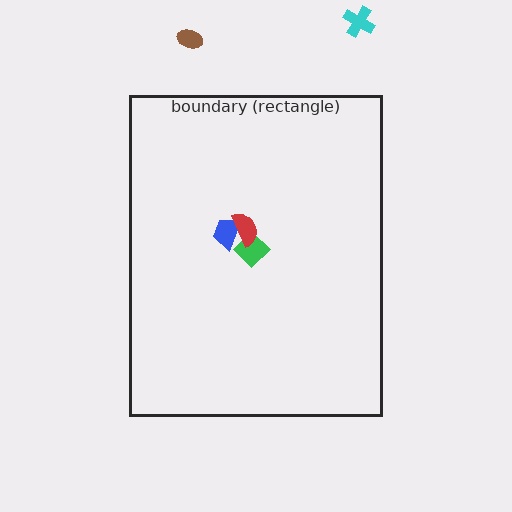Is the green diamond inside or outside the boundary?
Inside.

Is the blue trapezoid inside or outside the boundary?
Inside.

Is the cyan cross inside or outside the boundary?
Outside.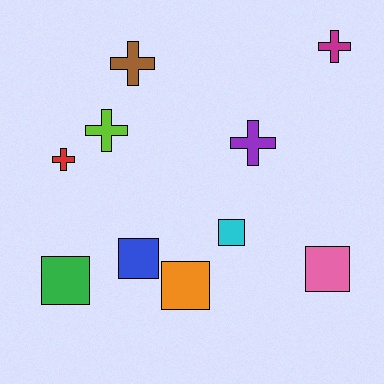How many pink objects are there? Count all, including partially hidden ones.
There is 1 pink object.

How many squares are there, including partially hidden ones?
There are 5 squares.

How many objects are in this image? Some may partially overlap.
There are 10 objects.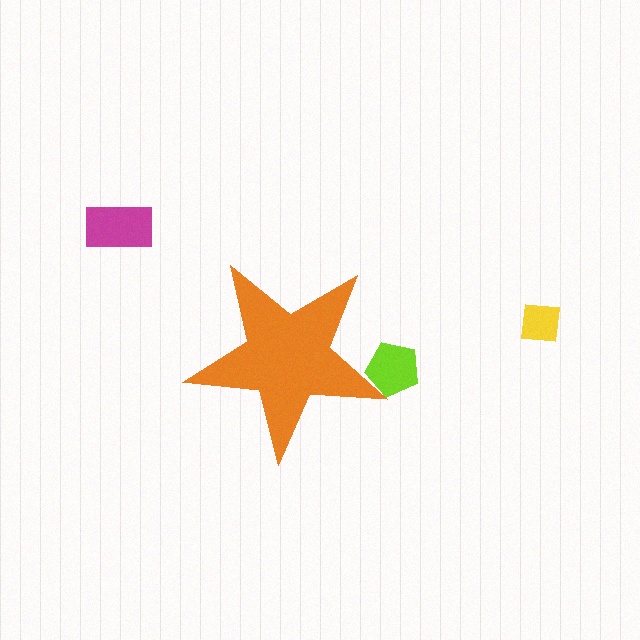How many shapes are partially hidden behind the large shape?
1 shape is partially hidden.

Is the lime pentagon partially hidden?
Yes, the lime pentagon is partially hidden behind the orange star.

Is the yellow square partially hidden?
No, the yellow square is fully visible.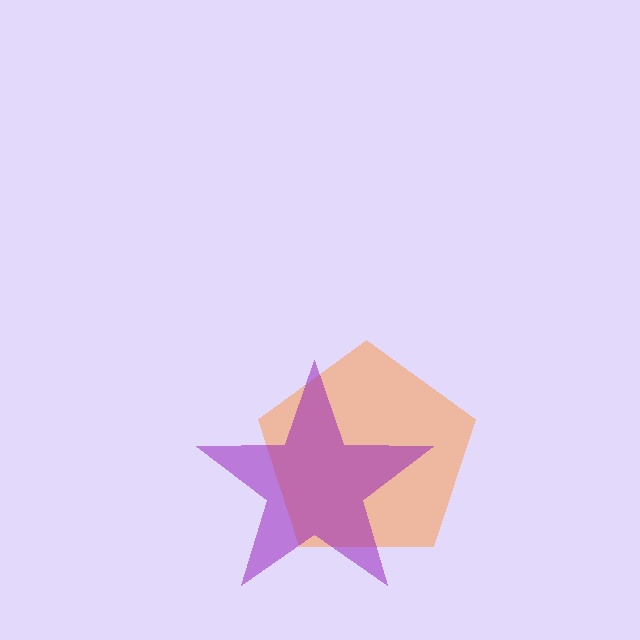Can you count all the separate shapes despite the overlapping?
Yes, there are 2 separate shapes.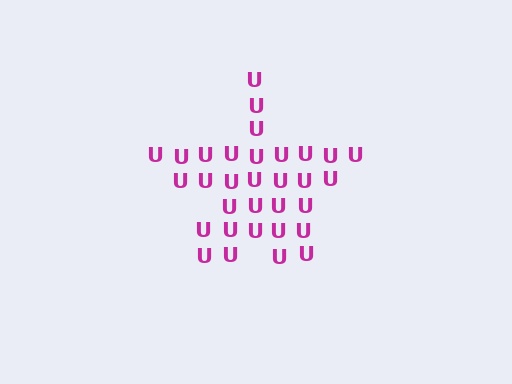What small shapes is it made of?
It is made of small letter U's.